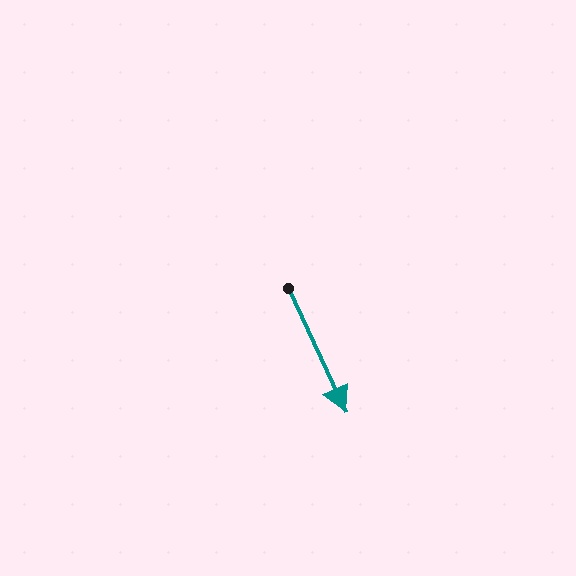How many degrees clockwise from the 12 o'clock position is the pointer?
Approximately 155 degrees.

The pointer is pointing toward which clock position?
Roughly 5 o'clock.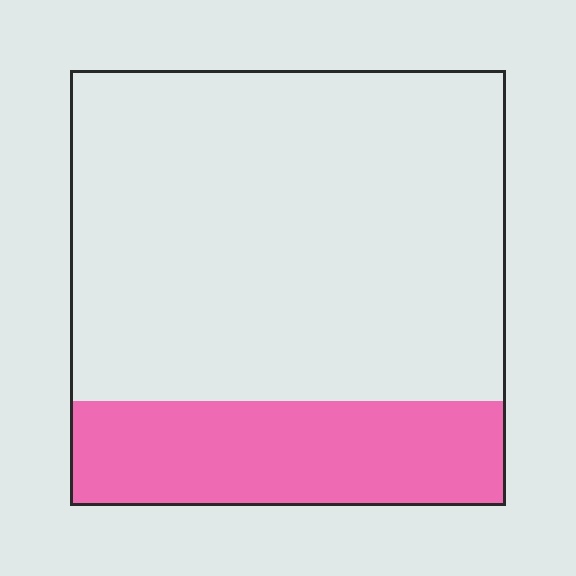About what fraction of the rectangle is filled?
About one quarter (1/4).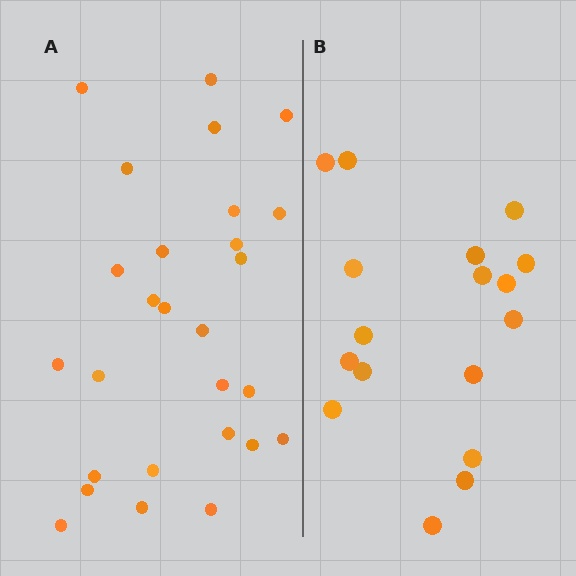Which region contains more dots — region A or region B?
Region A (the left region) has more dots.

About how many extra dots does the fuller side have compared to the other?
Region A has roughly 10 or so more dots than region B.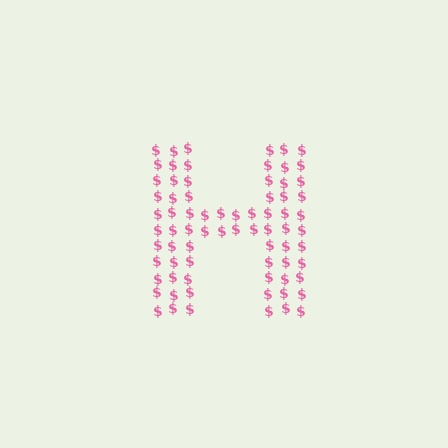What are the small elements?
The small elements are dollar signs.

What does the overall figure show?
The overall figure shows the letter H.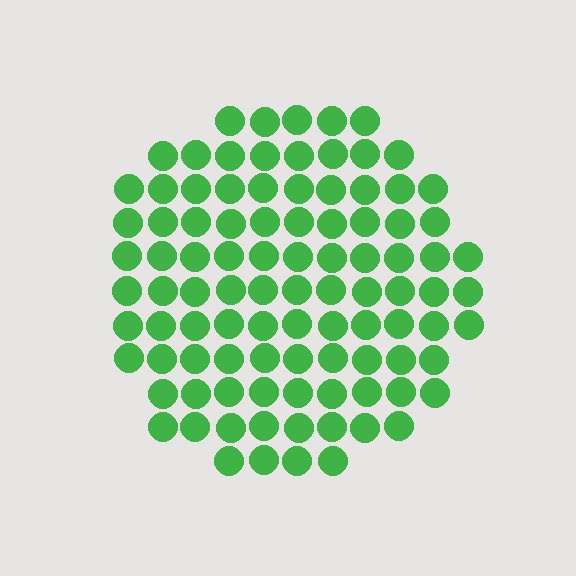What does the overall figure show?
The overall figure shows a circle.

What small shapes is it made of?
It is made of small circles.